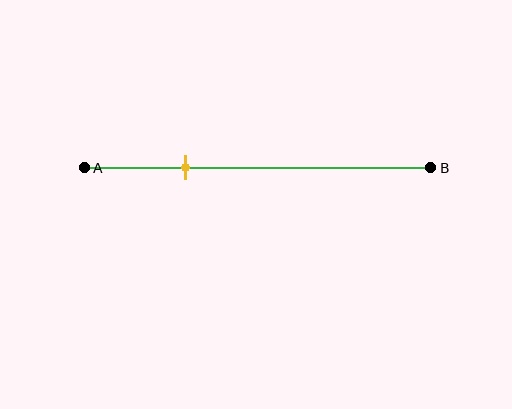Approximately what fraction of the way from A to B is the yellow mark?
The yellow mark is approximately 30% of the way from A to B.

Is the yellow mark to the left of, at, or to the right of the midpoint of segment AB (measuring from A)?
The yellow mark is to the left of the midpoint of segment AB.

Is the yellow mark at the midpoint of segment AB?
No, the mark is at about 30% from A, not at the 50% midpoint.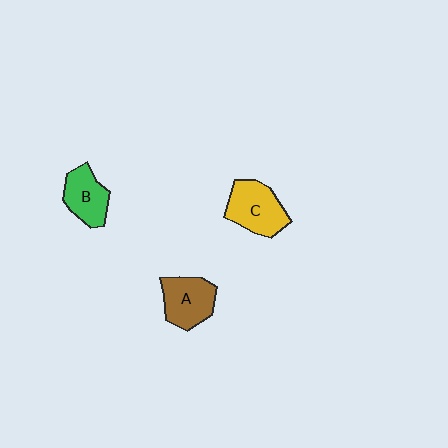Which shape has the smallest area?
Shape B (green).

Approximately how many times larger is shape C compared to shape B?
Approximately 1.3 times.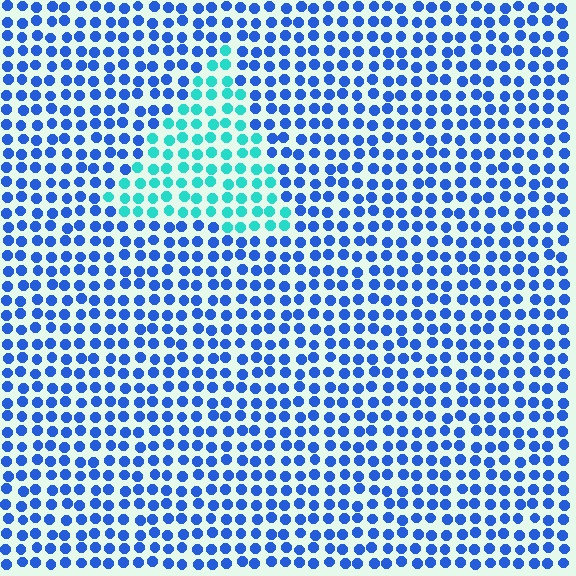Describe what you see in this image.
The image is filled with small blue elements in a uniform arrangement. A triangle-shaped region is visible where the elements are tinted to a slightly different hue, forming a subtle color boundary.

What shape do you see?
I see a triangle.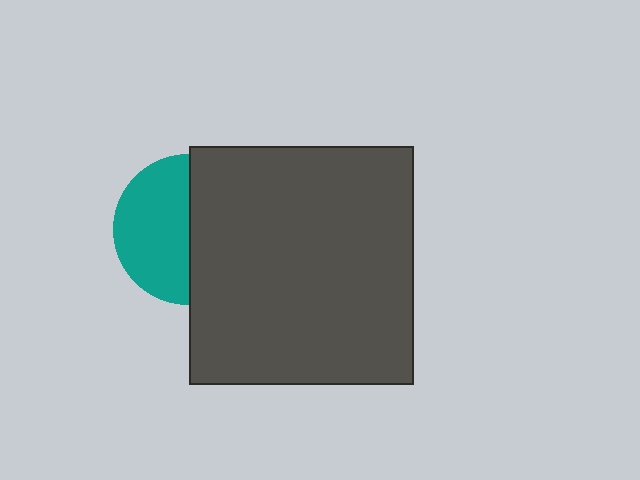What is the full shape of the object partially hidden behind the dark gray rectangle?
The partially hidden object is a teal circle.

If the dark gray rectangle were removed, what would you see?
You would see the complete teal circle.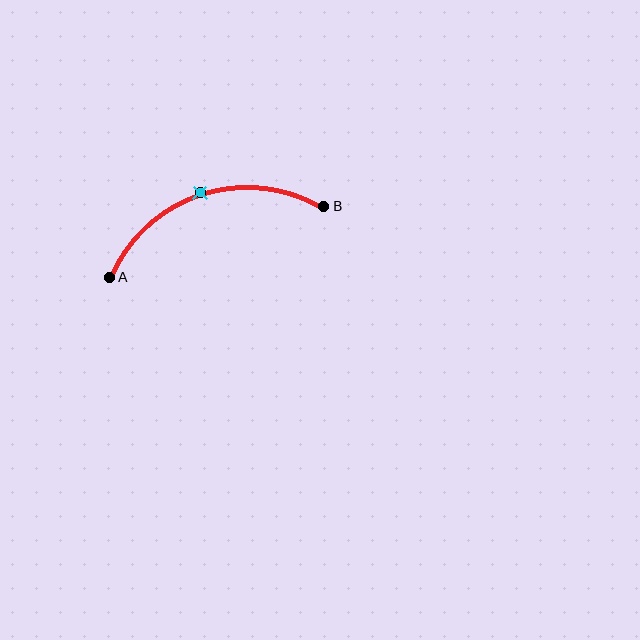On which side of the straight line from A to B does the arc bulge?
The arc bulges above the straight line connecting A and B.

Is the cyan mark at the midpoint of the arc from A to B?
Yes. The cyan mark lies on the arc at equal arc-length from both A and B — it is the arc midpoint.